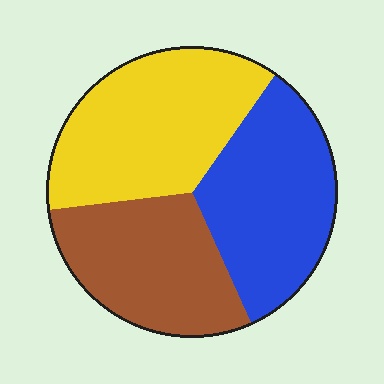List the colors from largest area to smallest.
From largest to smallest: yellow, blue, brown.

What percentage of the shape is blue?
Blue takes up between a quarter and a half of the shape.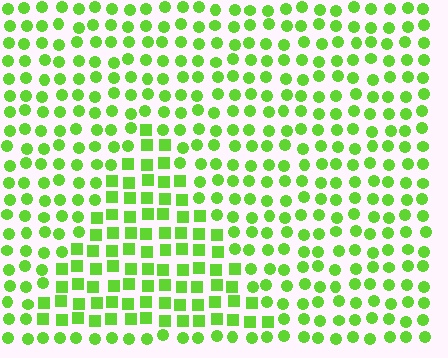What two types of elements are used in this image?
The image uses squares inside the triangle region and circles outside it.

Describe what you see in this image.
The image is filled with small lime elements arranged in a uniform grid. A triangle-shaped region contains squares, while the surrounding area contains circles. The boundary is defined purely by the change in element shape.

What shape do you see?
I see a triangle.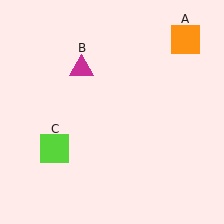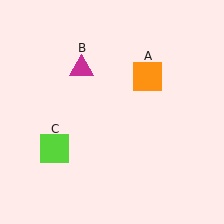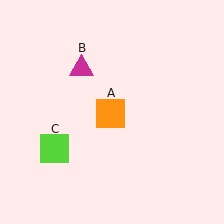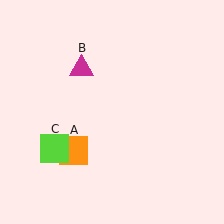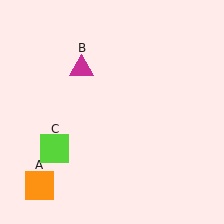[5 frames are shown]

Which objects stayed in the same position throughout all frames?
Magenta triangle (object B) and lime square (object C) remained stationary.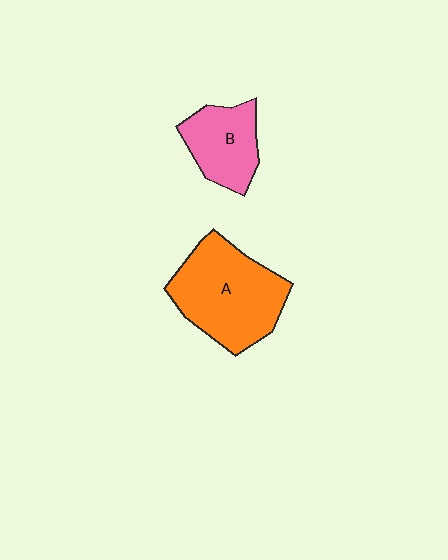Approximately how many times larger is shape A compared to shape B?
Approximately 1.7 times.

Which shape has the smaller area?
Shape B (pink).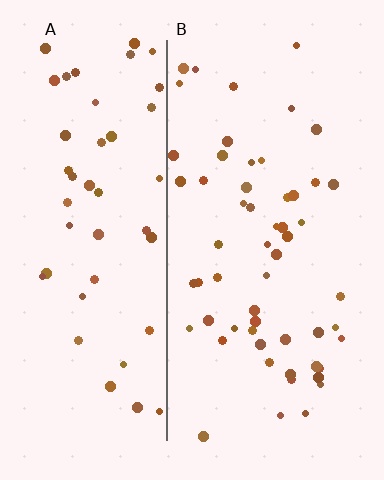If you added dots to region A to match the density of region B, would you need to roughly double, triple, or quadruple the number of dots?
Approximately double.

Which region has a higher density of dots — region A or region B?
B (the right).